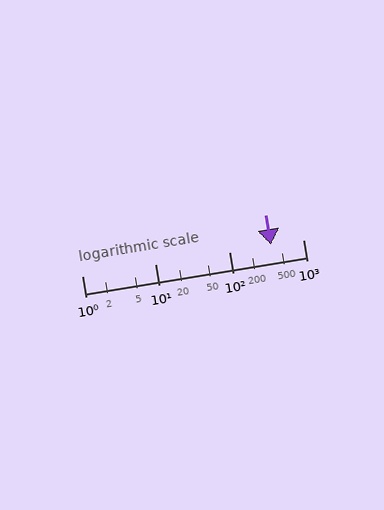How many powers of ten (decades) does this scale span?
The scale spans 3 decades, from 1 to 1000.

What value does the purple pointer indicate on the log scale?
The pointer indicates approximately 370.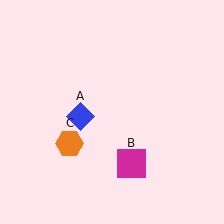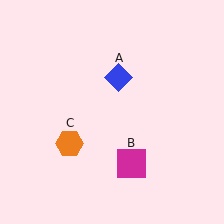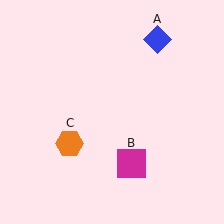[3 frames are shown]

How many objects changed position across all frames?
1 object changed position: blue diamond (object A).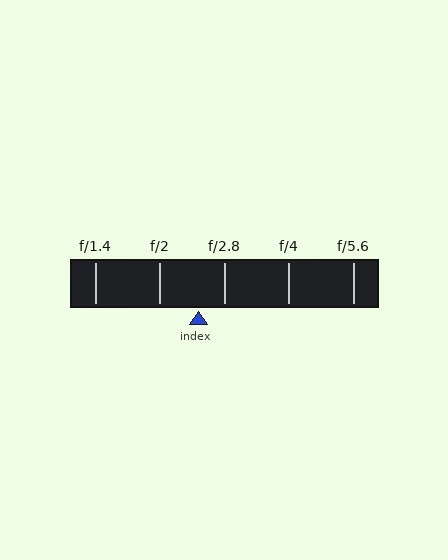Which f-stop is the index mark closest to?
The index mark is closest to f/2.8.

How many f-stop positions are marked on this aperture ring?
There are 5 f-stop positions marked.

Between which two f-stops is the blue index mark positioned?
The index mark is between f/2 and f/2.8.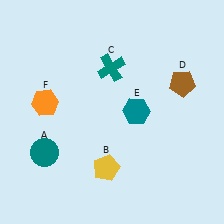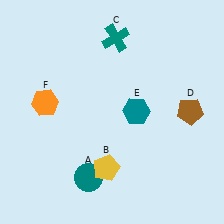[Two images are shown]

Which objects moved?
The objects that moved are: the teal circle (A), the teal cross (C), the brown pentagon (D).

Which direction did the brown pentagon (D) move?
The brown pentagon (D) moved down.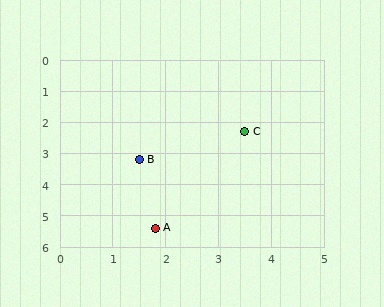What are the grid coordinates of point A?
Point A is at approximately (1.8, 5.4).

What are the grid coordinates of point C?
Point C is at approximately (3.5, 2.3).